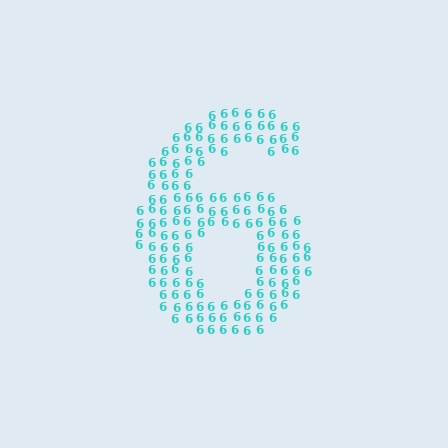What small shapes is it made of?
It is made of small digit 6's.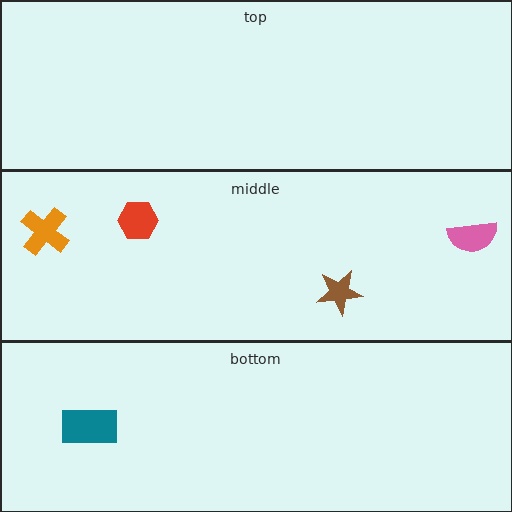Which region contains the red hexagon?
The middle region.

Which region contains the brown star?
The middle region.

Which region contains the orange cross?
The middle region.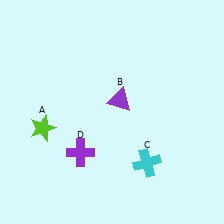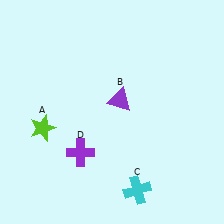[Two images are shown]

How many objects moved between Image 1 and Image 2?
1 object moved between the two images.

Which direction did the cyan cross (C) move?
The cyan cross (C) moved down.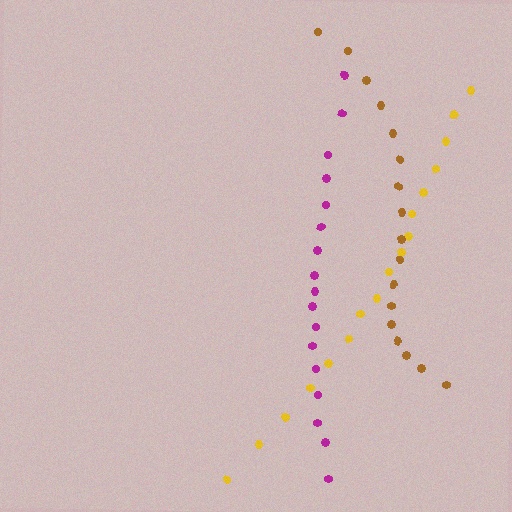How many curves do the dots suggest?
There are 3 distinct paths.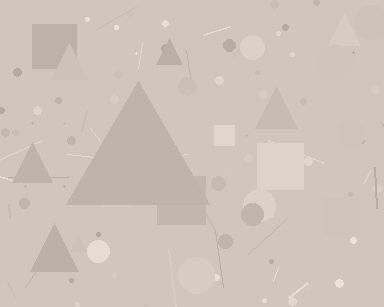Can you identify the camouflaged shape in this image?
The camouflaged shape is a triangle.